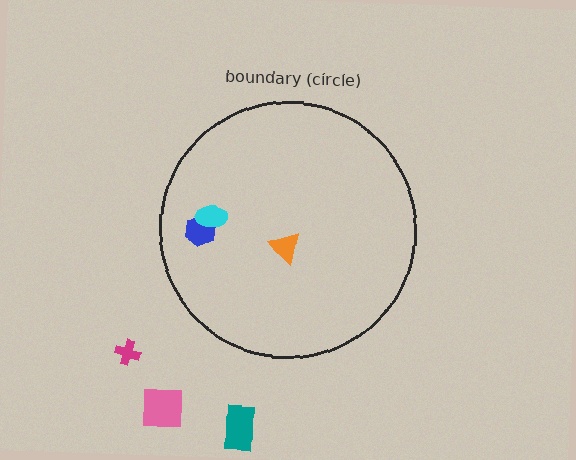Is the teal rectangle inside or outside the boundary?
Outside.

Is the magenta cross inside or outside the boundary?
Outside.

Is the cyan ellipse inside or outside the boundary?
Inside.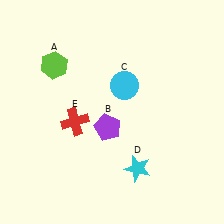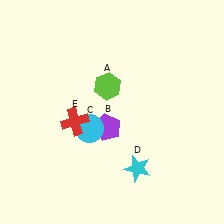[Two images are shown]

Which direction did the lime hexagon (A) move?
The lime hexagon (A) moved right.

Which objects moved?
The objects that moved are: the lime hexagon (A), the cyan circle (C).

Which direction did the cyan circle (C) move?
The cyan circle (C) moved down.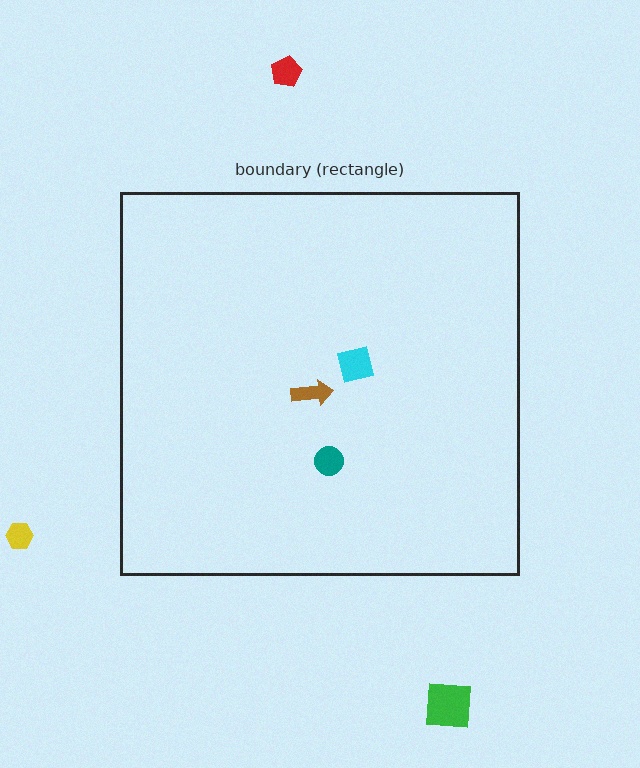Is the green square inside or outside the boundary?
Outside.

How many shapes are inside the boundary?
3 inside, 3 outside.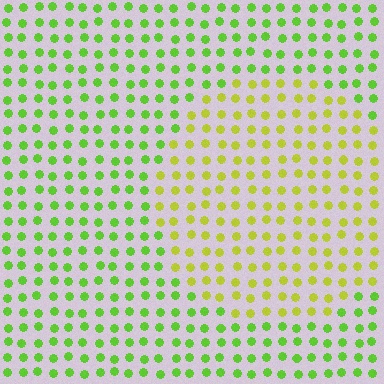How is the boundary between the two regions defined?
The boundary is defined purely by a slight shift in hue (about 35 degrees). Spacing, size, and orientation are identical on both sides.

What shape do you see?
I see a circle.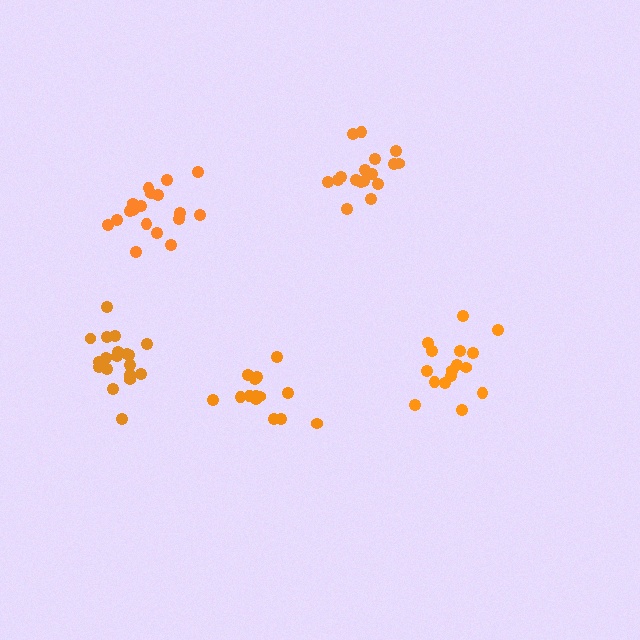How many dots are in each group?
Group 1: 14 dots, Group 2: 18 dots, Group 3: 19 dots, Group 4: 16 dots, Group 5: 17 dots (84 total).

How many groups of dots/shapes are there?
There are 5 groups.